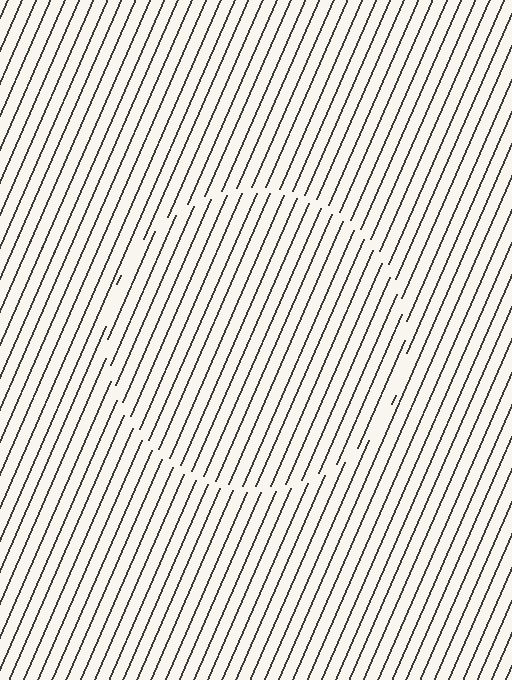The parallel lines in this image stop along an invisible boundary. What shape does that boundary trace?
An illusory circle. The interior of the shape contains the same grating, shifted by half a period — the contour is defined by the phase discontinuity where line-ends from the inner and outer gratings abut.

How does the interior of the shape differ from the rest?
The interior of the shape contains the same grating, shifted by half a period — the contour is defined by the phase discontinuity where line-ends from the inner and outer gratings abut.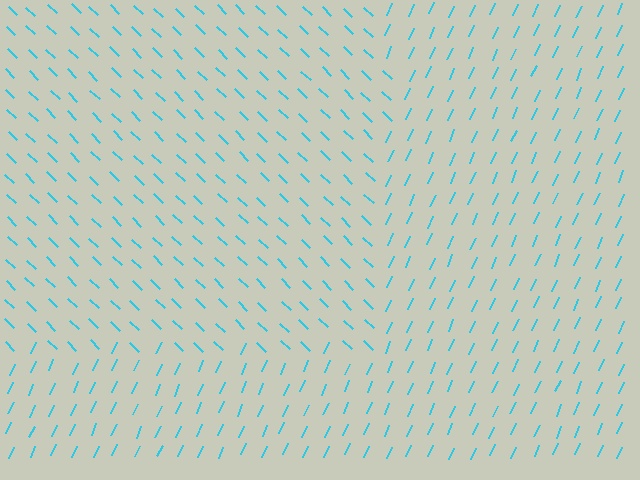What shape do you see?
I see a rectangle.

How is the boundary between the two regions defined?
The boundary is defined purely by a change in line orientation (approximately 69 degrees difference). All lines are the same color and thickness.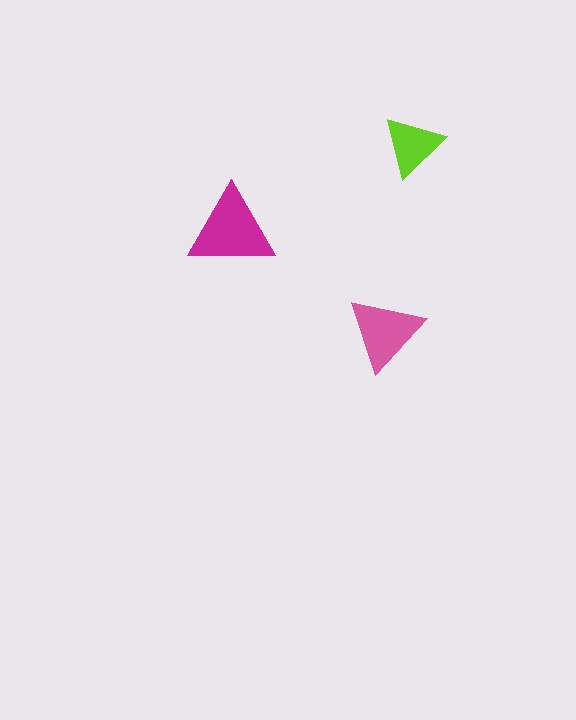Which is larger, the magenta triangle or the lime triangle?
The magenta one.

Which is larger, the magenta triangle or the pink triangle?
The magenta one.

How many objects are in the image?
There are 3 objects in the image.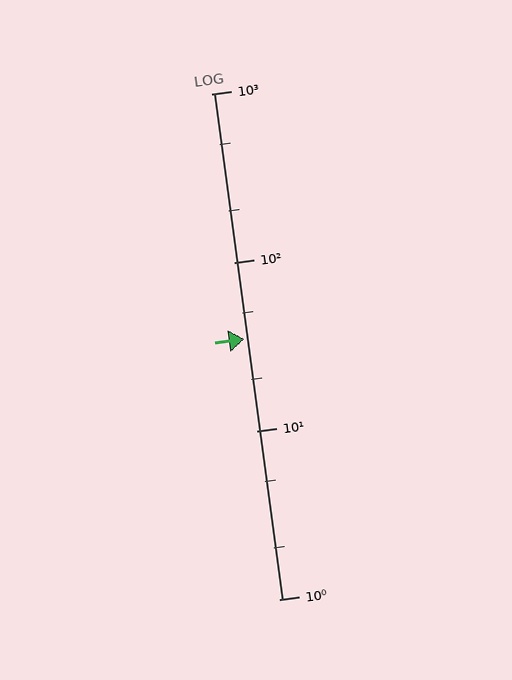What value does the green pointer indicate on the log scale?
The pointer indicates approximately 35.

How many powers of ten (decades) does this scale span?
The scale spans 3 decades, from 1 to 1000.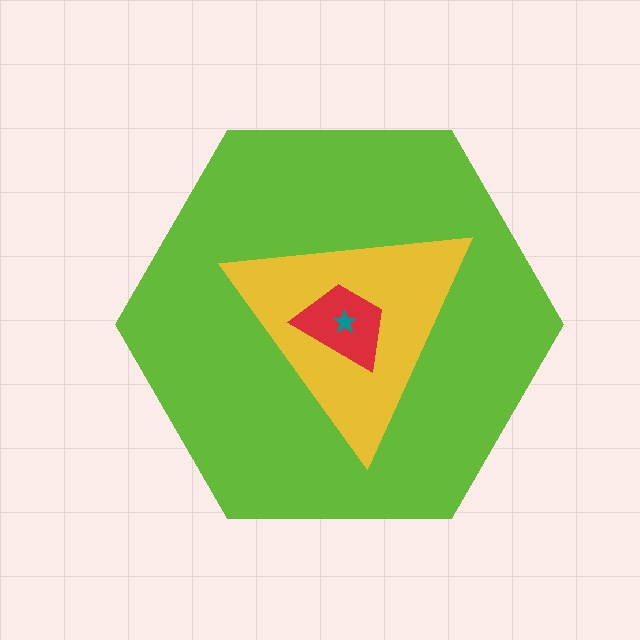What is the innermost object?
The teal star.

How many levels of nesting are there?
4.